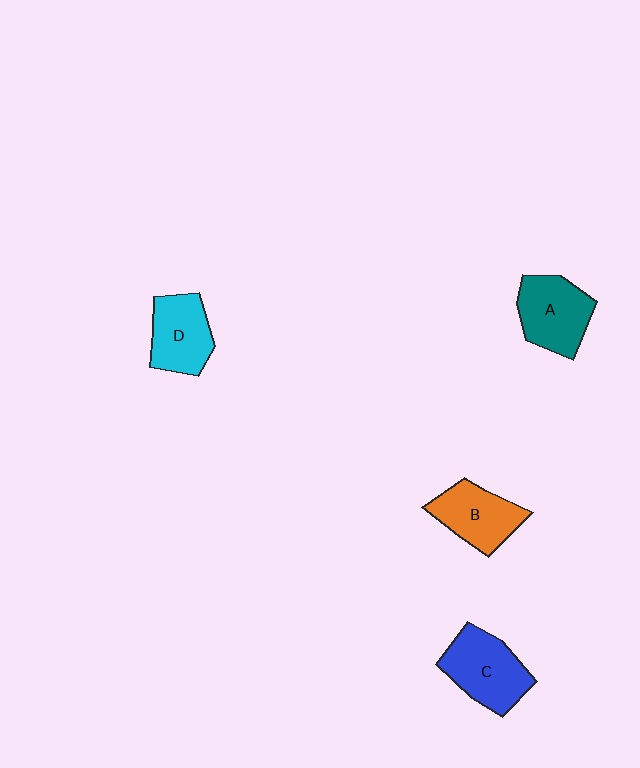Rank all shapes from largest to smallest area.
From largest to smallest: C (blue), A (teal), B (orange), D (cyan).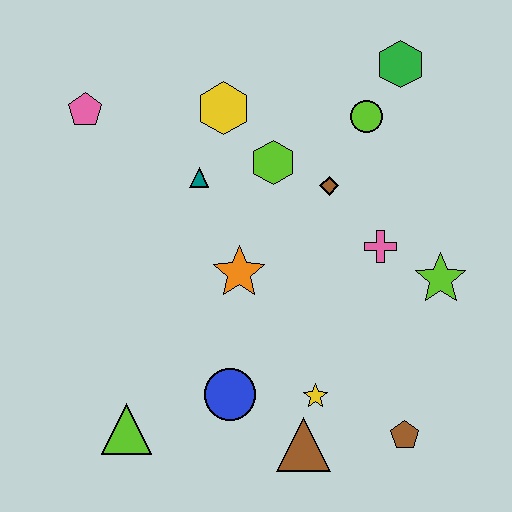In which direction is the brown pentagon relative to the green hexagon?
The brown pentagon is below the green hexagon.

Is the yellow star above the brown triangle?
Yes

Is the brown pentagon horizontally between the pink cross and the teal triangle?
No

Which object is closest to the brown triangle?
The yellow star is closest to the brown triangle.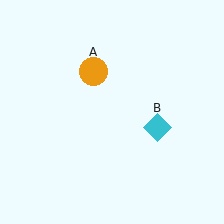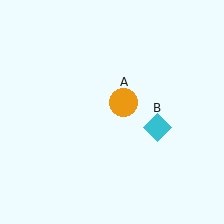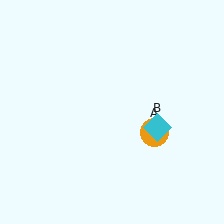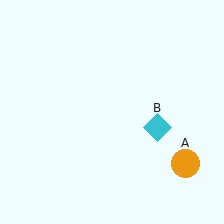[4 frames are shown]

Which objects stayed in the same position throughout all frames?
Cyan diamond (object B) remained stationary.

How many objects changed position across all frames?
1 object changed position: orange circle (object A).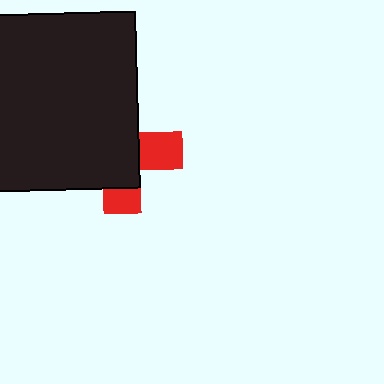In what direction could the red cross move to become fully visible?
The red cross could move right. That would shift it out from behind the black square entirely.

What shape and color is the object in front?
The object in front is a black square.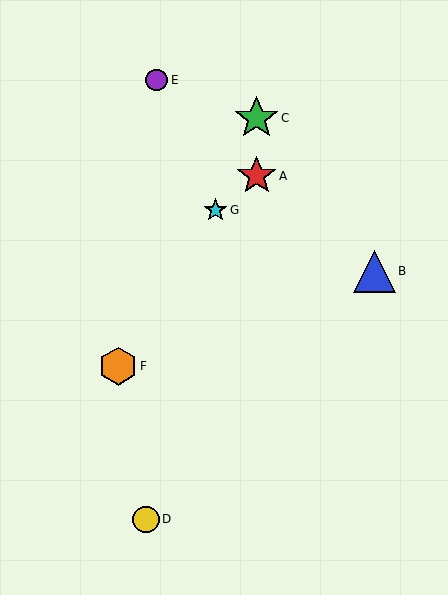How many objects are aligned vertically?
2 objects (A, C) are aligned vertically.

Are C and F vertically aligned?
No, C is at x≈257 and F is at x≈118.